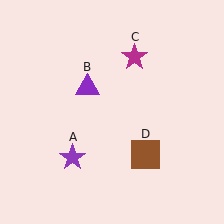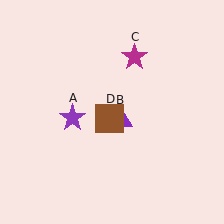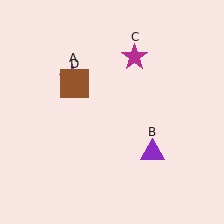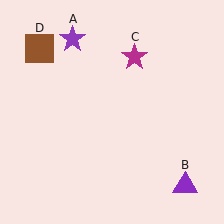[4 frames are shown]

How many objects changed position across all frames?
3 objects changed position: purple star (object A), purple triangle (object B), brown square (object D).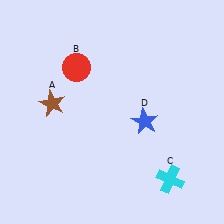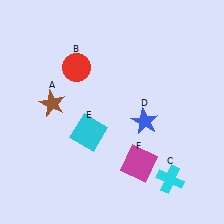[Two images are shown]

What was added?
A cyan square (E), a magenta square (F) were added in Image 2.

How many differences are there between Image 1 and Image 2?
There are 2 differences between the two images.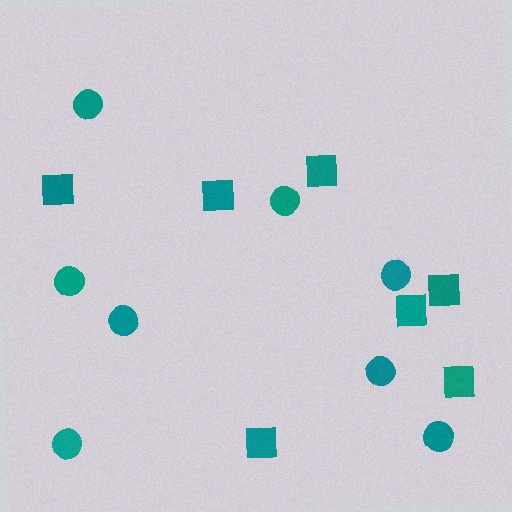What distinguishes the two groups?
There are 2 groups: one group of circles (8) and one group of squares (7).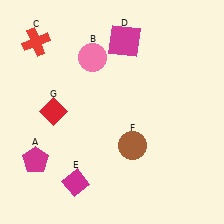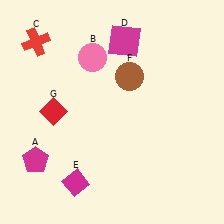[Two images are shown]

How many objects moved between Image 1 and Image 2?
1 object moved between the two images.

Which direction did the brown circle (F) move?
The brown circle (F) moved up.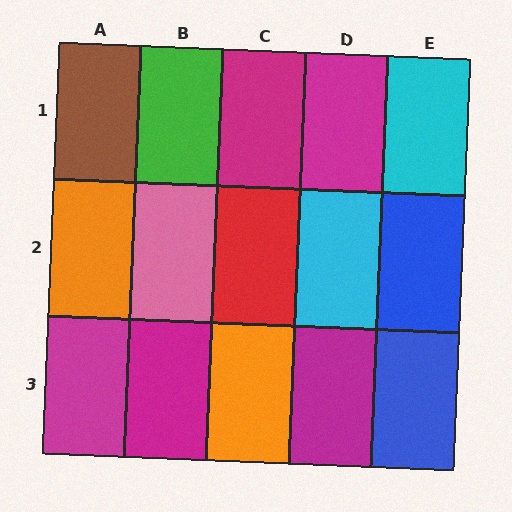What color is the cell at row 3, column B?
Magenta.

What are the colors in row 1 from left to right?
Brown, green, magenta, magenta, cyan.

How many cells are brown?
1 cell is brown.